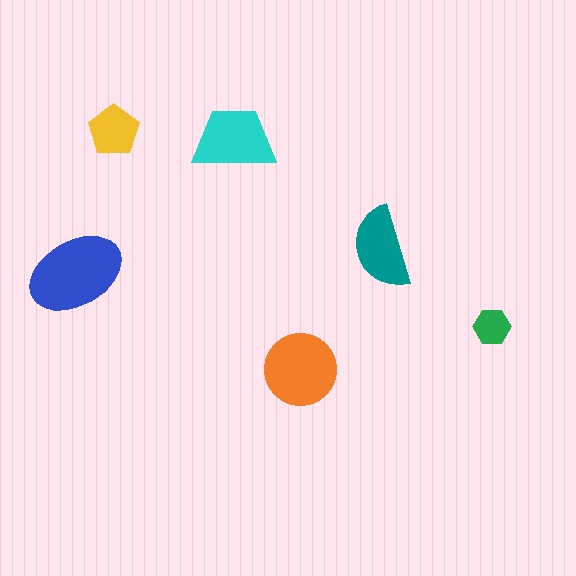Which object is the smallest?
The green hexagon.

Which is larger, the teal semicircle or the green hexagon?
The teal semicircle.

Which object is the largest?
The blue ellipse.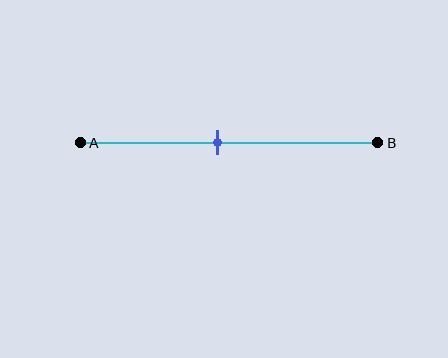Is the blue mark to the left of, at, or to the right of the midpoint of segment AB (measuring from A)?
The blue mark is to the left of the midpoint of segment AB.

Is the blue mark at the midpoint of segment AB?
No, the mark is at about 45% from A, not at the 50% midpoint.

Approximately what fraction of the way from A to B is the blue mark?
The blue mark is approximately 45% of the way from A to B.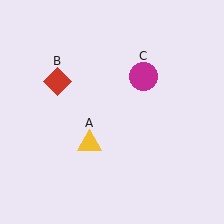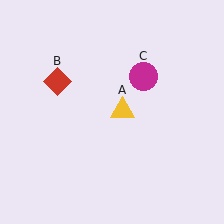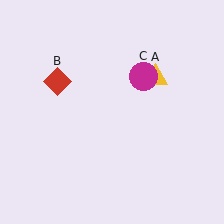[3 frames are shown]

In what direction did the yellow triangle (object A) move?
The yellow triangle (object A) moved up and to the right.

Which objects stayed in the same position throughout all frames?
Red diamond (object B) and magenta circle (object C) remained stationary.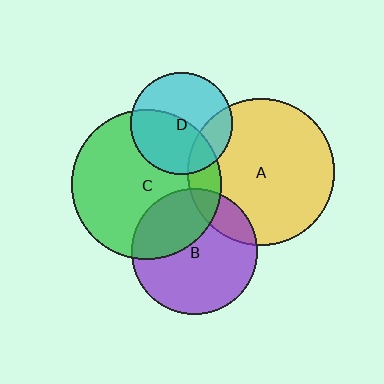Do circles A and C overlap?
Yes.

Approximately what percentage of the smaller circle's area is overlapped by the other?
Approximately 15%.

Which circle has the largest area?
Circle C (green).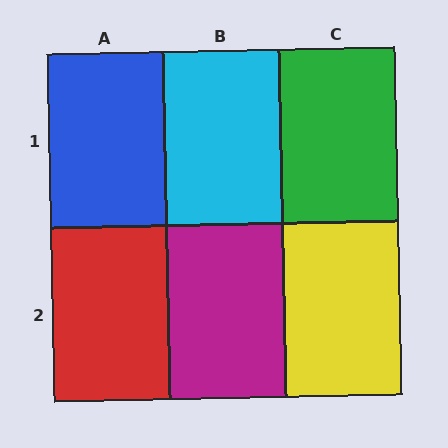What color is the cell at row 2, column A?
Red.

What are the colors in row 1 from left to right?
Blue, cyan, green.